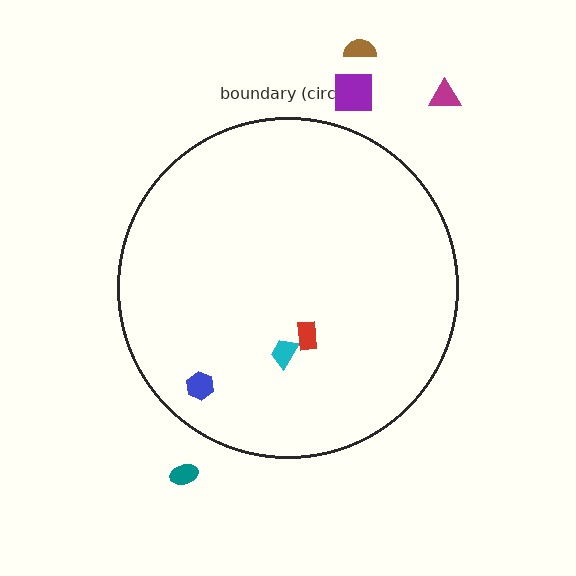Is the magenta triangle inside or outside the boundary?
Outside.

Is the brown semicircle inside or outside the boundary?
Outside.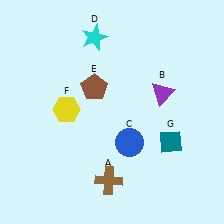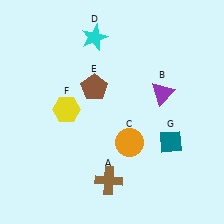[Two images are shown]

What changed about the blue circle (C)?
In Image 1, C is blue. In Image 2, it changed to orange.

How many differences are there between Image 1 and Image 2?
There is 1 difference between the two images.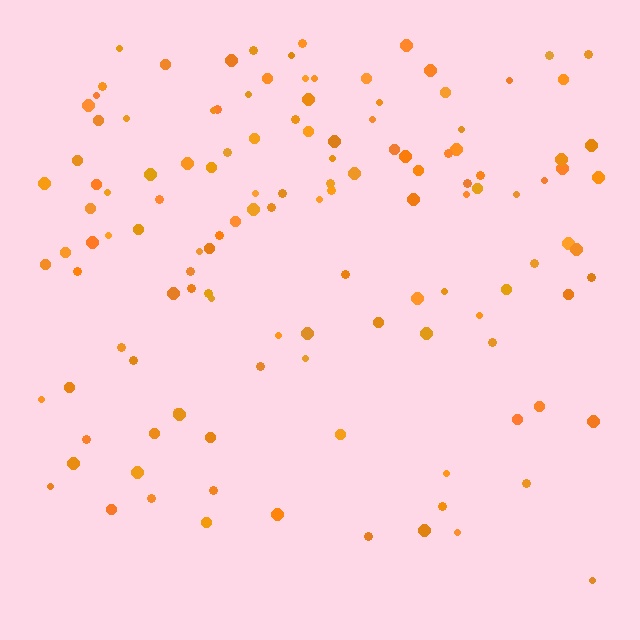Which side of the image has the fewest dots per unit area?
The bottom.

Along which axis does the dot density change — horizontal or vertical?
Vertical.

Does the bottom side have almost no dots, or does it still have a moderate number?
Still a moderate number, just noticeably fewer than the top.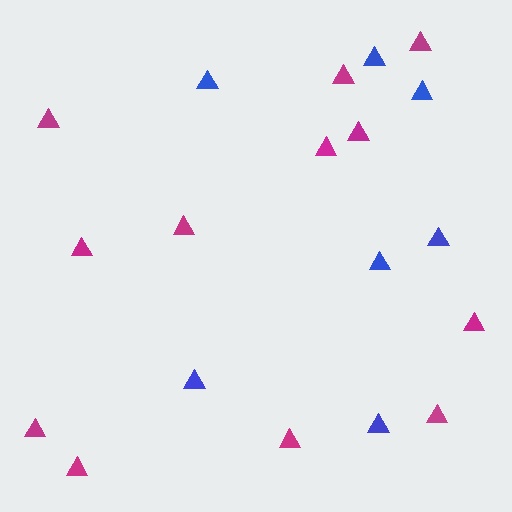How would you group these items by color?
There are 2 groups: one group of magenta triangles (12) and one group of blue triangles (7).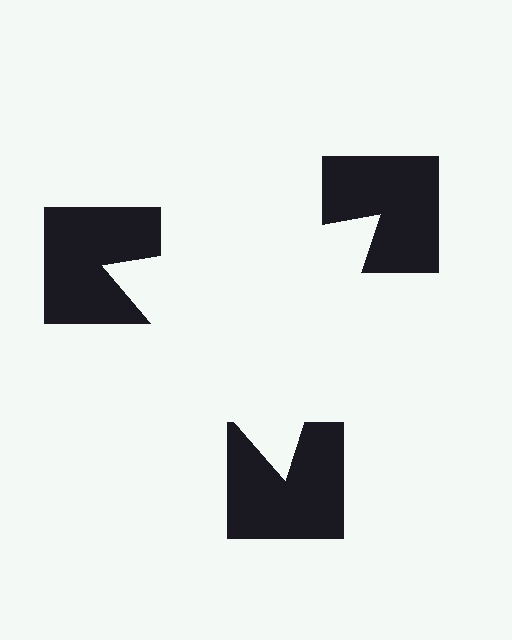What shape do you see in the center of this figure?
An illusory triangle — its edges are inferred from the aligned wedge cuts in the notched squares, not physically drawn.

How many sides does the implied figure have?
3 sides.